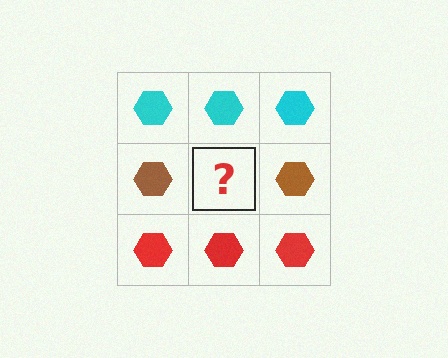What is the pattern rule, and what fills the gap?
The rule is that each row has a consistent color. The gap should be filled with a brown hexagon.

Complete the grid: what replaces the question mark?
The question mark should be replaced with a brown hexagon.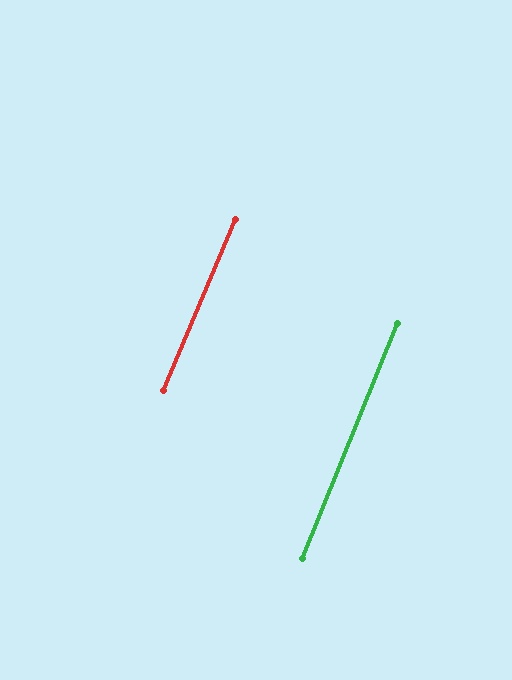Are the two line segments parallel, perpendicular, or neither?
Parallel — their directions differ by only 0.6°.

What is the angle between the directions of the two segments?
Approximately 1 degree.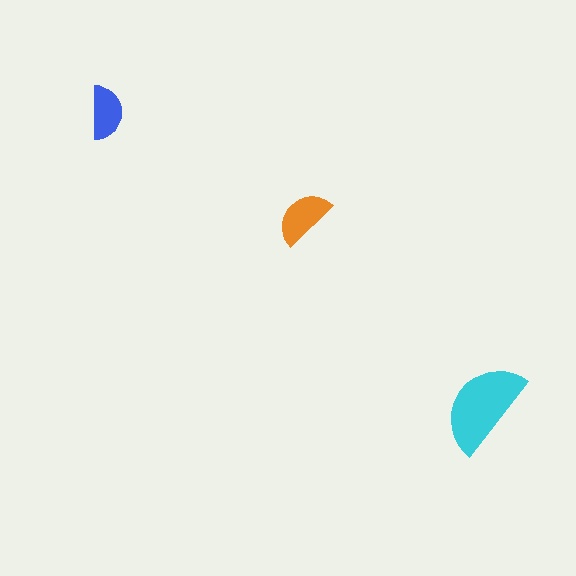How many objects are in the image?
There are 3 objects in the image.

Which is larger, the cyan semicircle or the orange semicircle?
The cyan one.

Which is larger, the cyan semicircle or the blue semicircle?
The cyan one.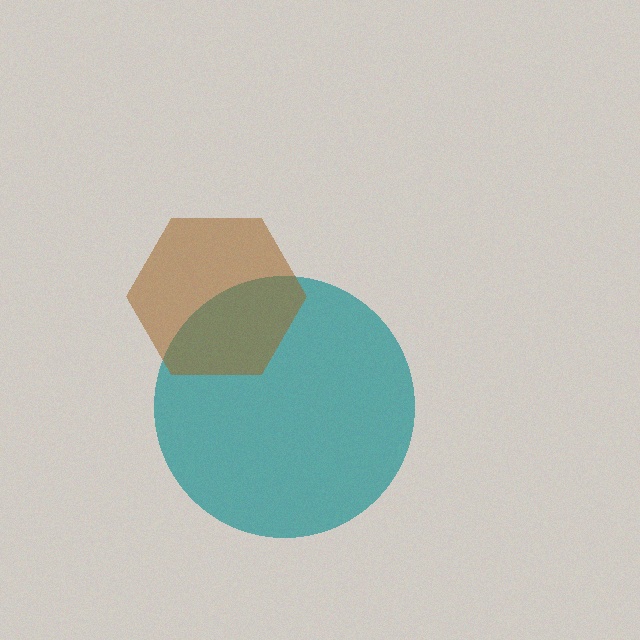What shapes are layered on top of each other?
The layered shapes are: a teal circle, a brown hexagon.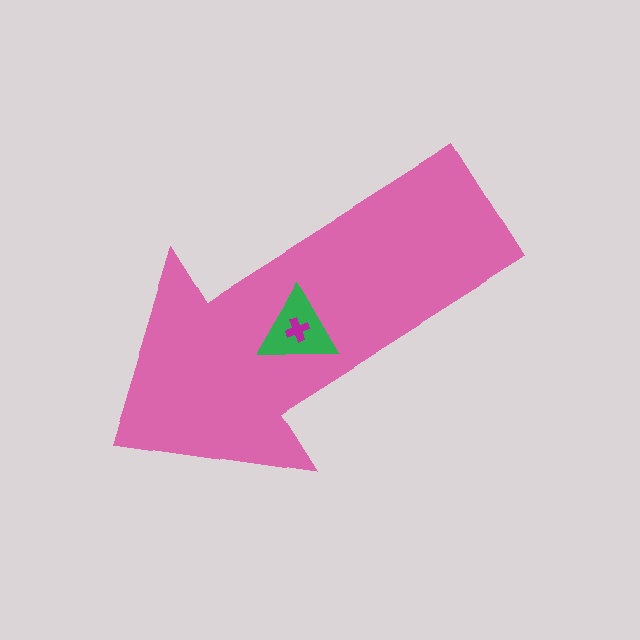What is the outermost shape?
The pink arrow.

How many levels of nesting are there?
3.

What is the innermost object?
The magenta cross.